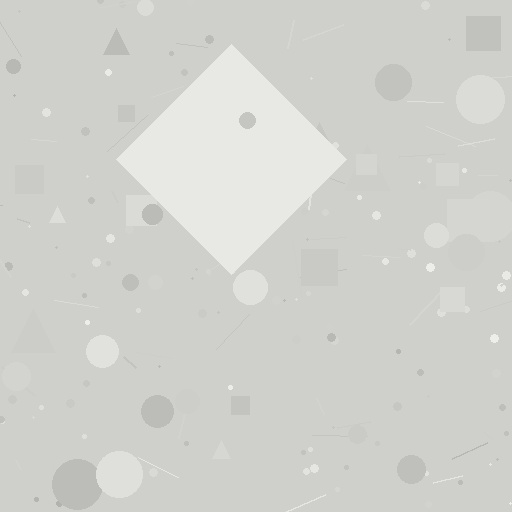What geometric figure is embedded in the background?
A diamond is embedded in the background.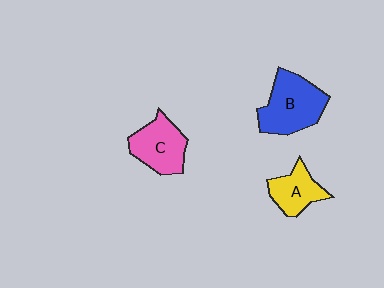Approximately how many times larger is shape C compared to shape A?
Approximately 1.3 times.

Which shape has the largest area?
Shape B (blue).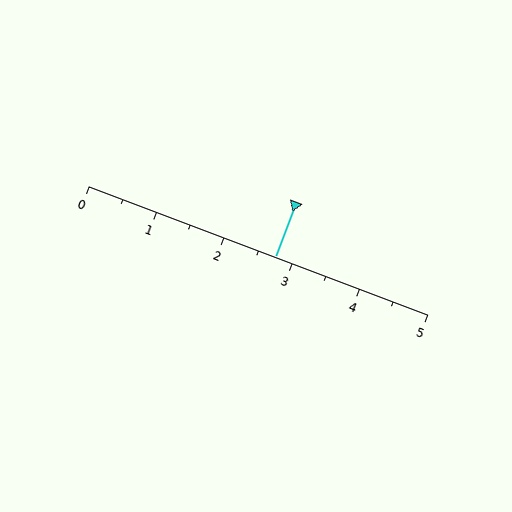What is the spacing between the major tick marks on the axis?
The major ticks are spaced 1 apart.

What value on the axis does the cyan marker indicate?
The marker indicates approximately 2.8.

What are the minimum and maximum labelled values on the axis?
The axis runs from 0 to 5.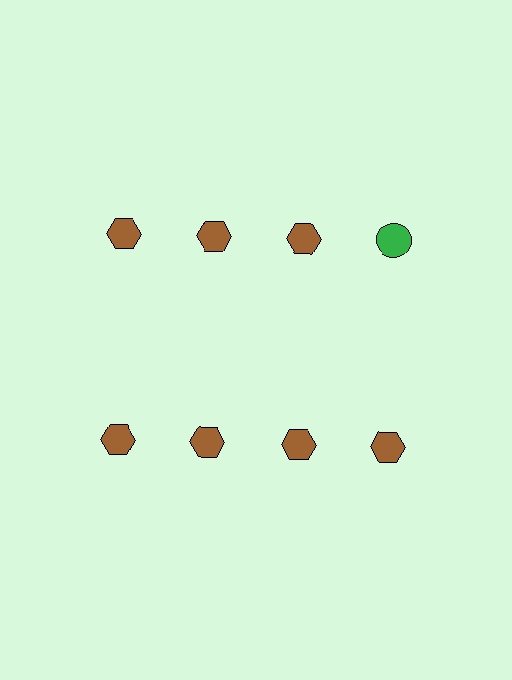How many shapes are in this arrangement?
There are 8 shapes arranged in a grid pattern.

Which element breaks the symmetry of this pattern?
The green circle in the top row, second from right column breaks the symmetry. All other shapes are brown hexagons.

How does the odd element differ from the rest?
It differs in both color (green instead of brown) and shape (circle instead of hexagon).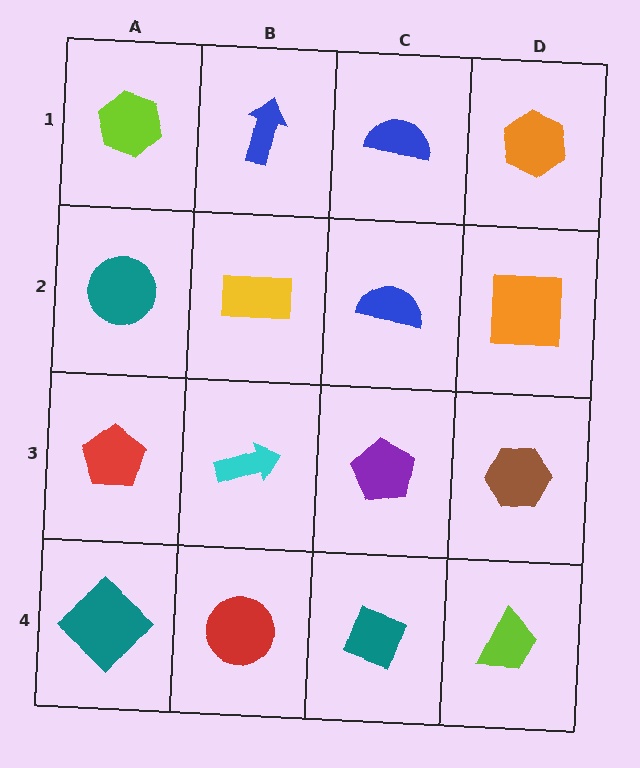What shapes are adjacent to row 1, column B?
A yellow rectangle (row 2, column B), a lime hexagon (row 1, column A), a blue semicircle (row 1, column C).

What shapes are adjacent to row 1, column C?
A blue semicircle (row 2, column C), a blue arrow (row 1, column B), an orange hexagon (row 1, column D).